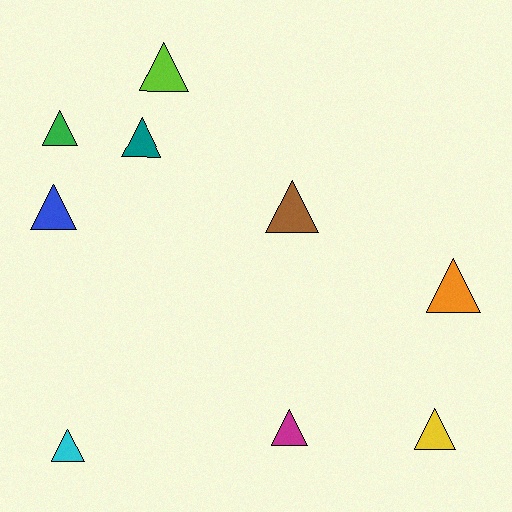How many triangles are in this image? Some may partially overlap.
There are 9 triangles.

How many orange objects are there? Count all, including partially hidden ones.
There is 1 orange object.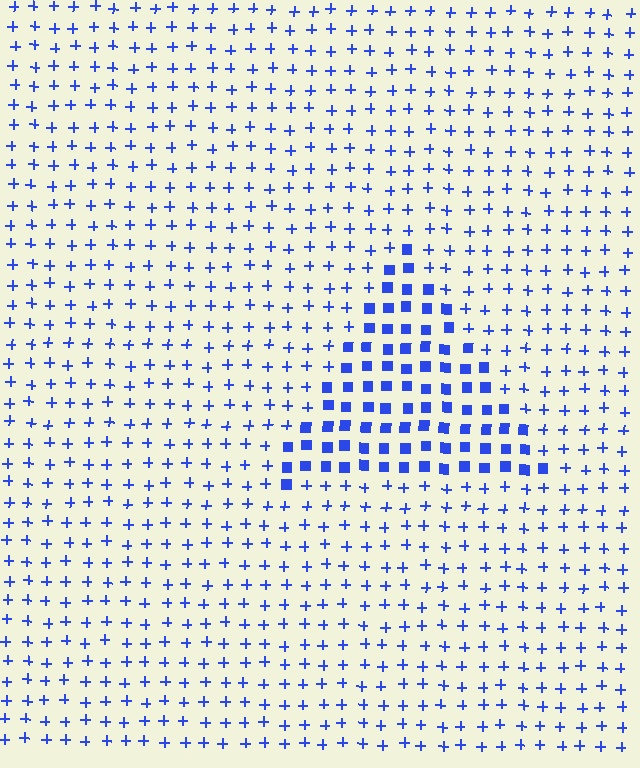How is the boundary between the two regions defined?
The boundary is defined by a change in element shape: squares inside vs. plus signs outside. All elements share the same color and spacing.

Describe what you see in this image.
The image is filled with small blue elements arranged in a uniform grid. A triangle-shaped region contains squares, while the surrounding area contains plus signs. The boundary is defined purely by the change in element shape.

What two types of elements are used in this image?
The image uses squares inside the triangle region and plus signs outside it.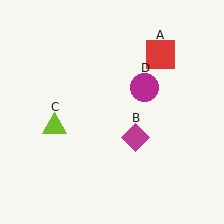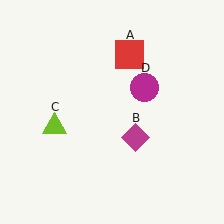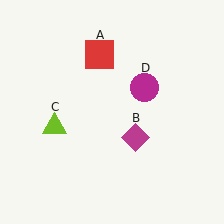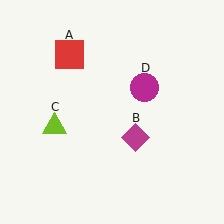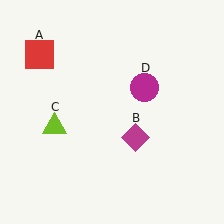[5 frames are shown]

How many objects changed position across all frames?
1 object changed position: red square (object A).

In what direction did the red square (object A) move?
The red square (object A) moved left.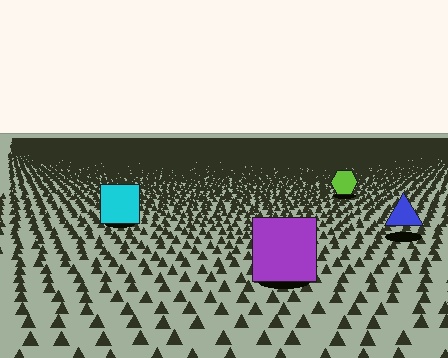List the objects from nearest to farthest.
From nearest to farthest: the purple square, the blue triangle, the cyan square, the lime hexagon.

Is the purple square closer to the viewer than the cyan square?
Yes. The purple square is closer — you can tell from the texture gradient: the ground texture is coarser near it.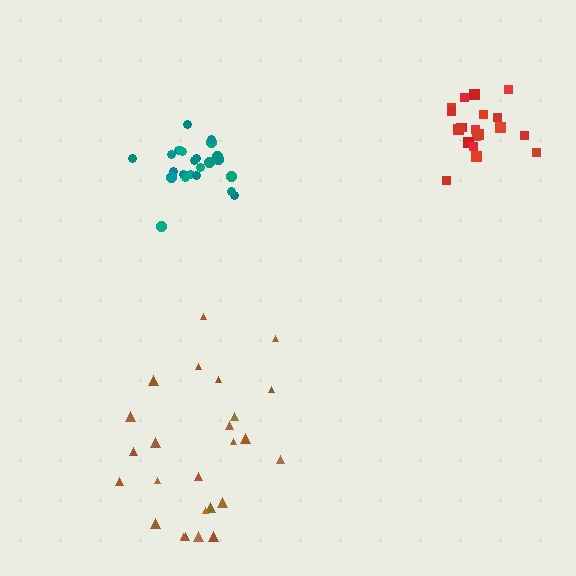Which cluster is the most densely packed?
Teal.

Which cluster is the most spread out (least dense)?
Brown.